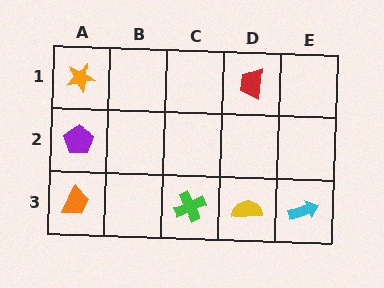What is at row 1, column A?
An orange star.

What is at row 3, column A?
An orange trapezoid.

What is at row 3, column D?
A yellow semicircle.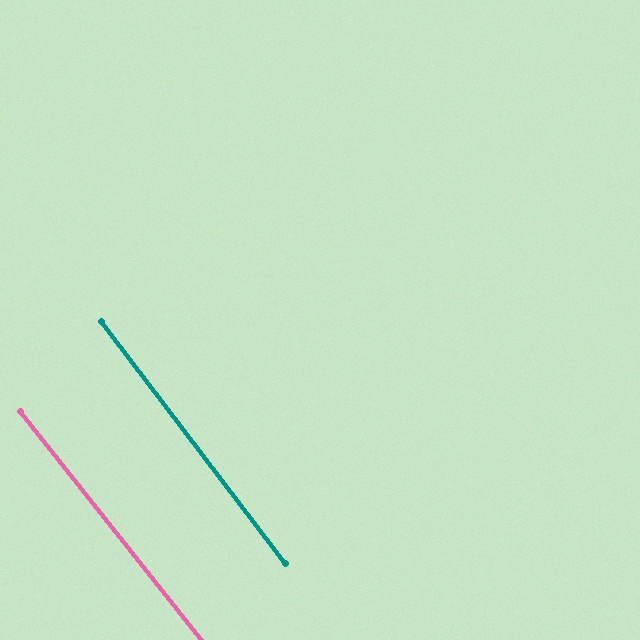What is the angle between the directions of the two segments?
Approximately 1 degree.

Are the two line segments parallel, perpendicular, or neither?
Parallel — their directions differ by only 1.2°.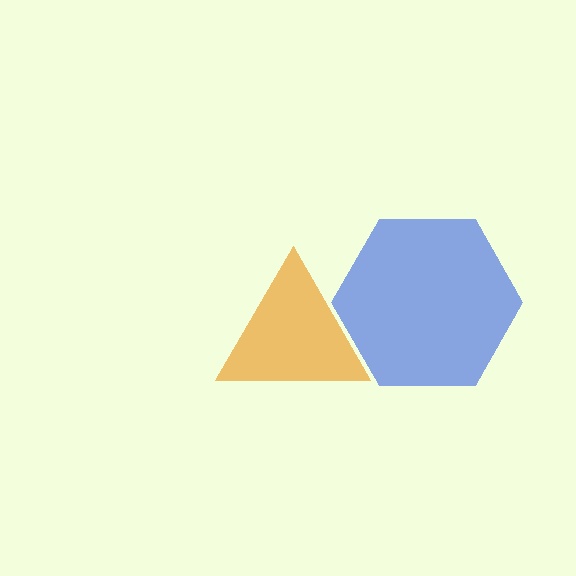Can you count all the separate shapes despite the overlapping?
Yes, there are 2 separate shapes.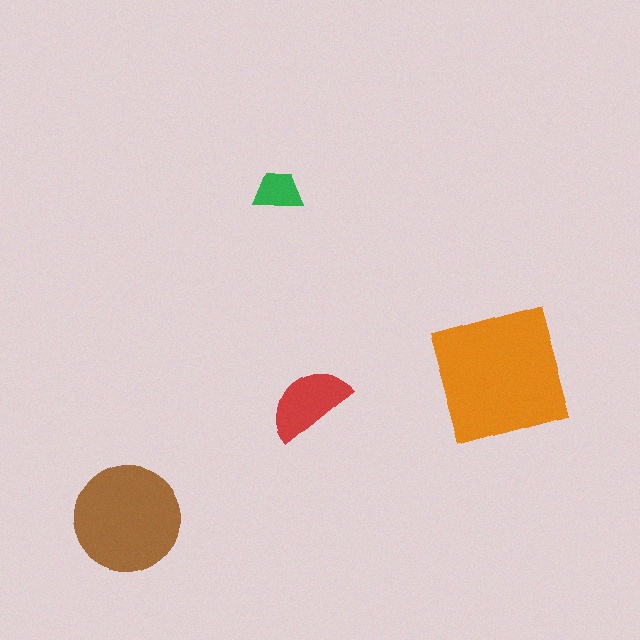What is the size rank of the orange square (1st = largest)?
1st.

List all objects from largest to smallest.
The orange square, the brown circle, the red semicircle, the green trapezoid.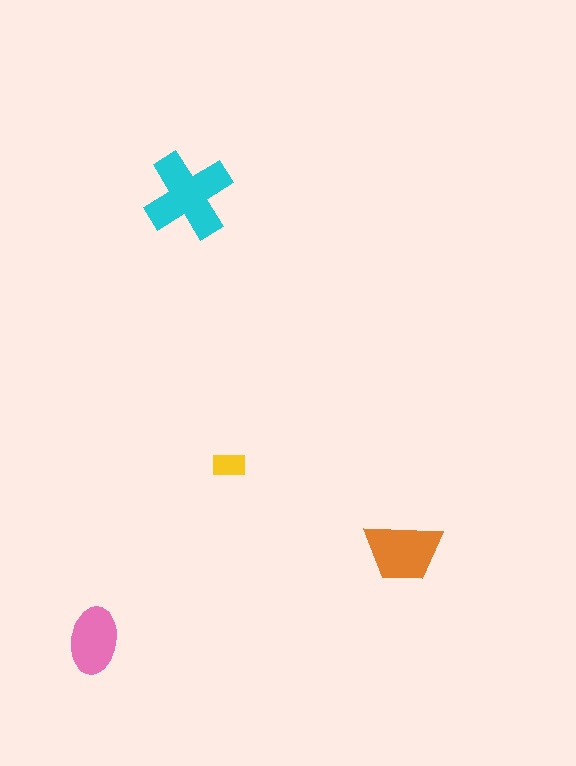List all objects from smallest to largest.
The yellow rectangle, the pink ellipse, the orange trapezoid, the cyan cross.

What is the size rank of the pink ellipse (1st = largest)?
3rd.